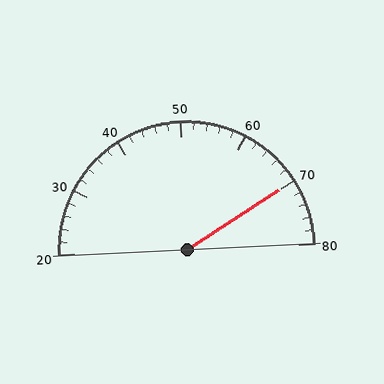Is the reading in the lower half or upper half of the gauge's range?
The reading is in the upper half of the range (20 to 80).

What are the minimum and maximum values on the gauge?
The gauge ranges from 20 to 80.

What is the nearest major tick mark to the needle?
The nearest major tick mark is 70.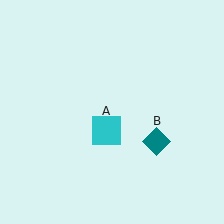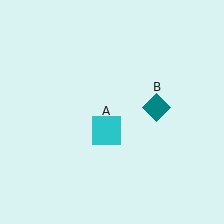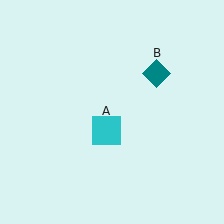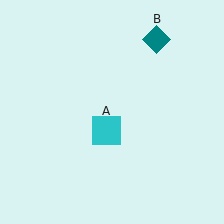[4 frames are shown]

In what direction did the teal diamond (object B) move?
The teal diamond (object B) moved up.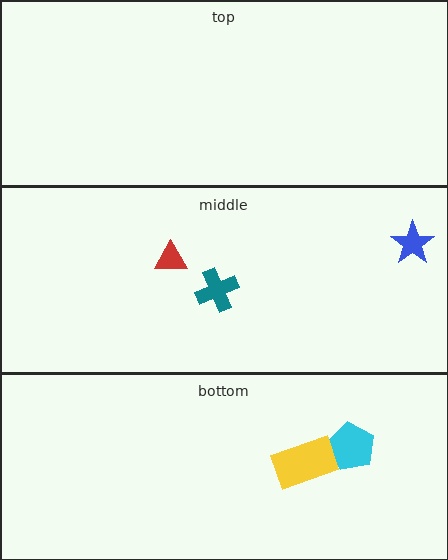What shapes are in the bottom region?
The cyan pentagon, the yellow rectangle.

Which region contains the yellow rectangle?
The bottom region.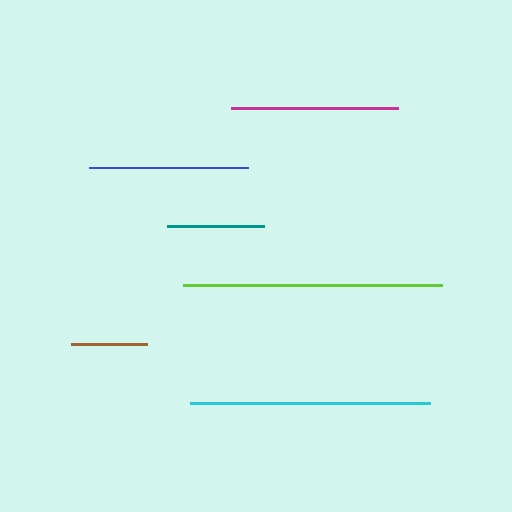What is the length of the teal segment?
The teal segment is approximately 98 pixels long.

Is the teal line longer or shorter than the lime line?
The lime line is longer than the teal line.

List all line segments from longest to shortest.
From longest to shortest: lime, cyan, magenta, blue, teal, brown.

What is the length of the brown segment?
The brown segment is approximately 76 pixels long.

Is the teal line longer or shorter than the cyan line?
The cyan line is longer than the teal line.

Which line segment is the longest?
The lime line is the longest at approximately 259 pixels.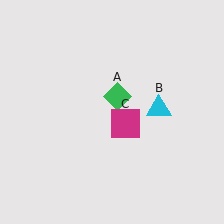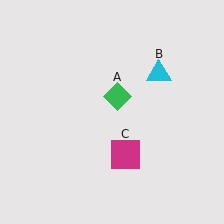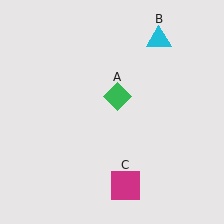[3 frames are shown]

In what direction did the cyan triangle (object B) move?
The cyan triangle (object B) moved up.